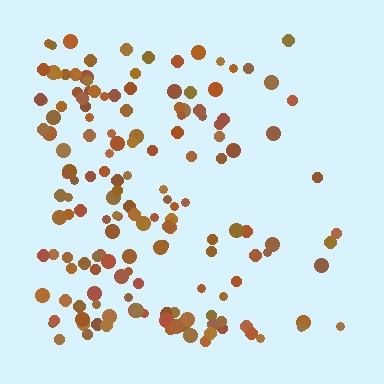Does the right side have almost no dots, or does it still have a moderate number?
Still a moderate number, just noticeably fewer than the left.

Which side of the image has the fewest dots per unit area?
The right.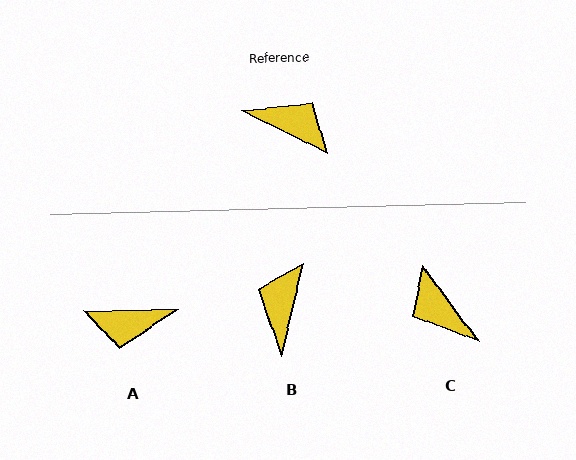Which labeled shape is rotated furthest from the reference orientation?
C, about 153 degrees away.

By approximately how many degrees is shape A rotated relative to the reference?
Approximately 153 degrees clockwise.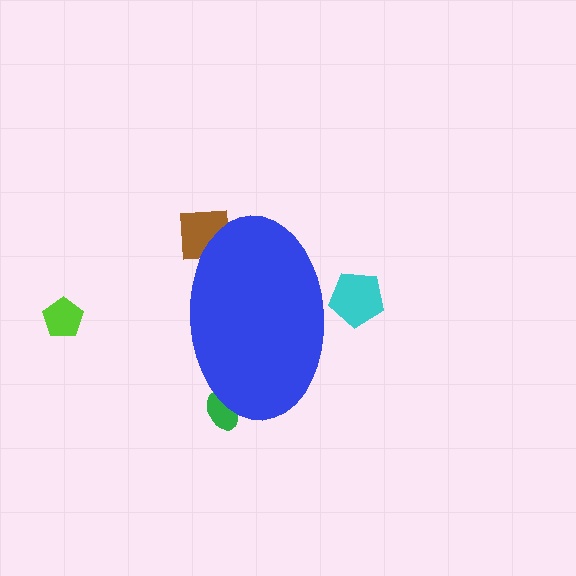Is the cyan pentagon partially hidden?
Yes, the cyan pentagon is partially hidden behind the blue ellipse.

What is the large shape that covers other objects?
A blue ellipse.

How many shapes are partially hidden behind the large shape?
3 shapes are partially hidden.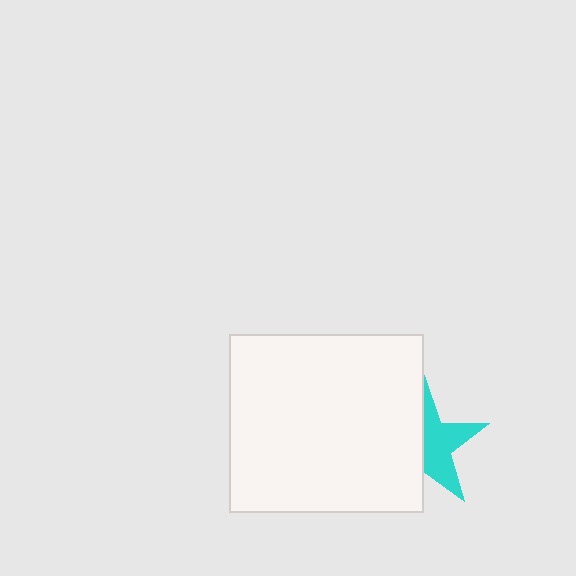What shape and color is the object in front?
The object in front is a white rectangle.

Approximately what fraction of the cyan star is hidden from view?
Roughly 49% of the cyan star is hidden behind the white rectangle.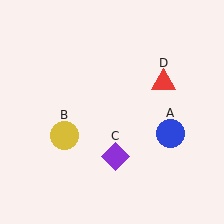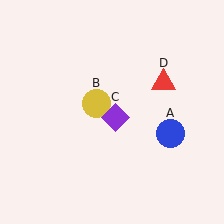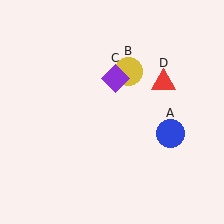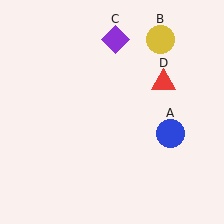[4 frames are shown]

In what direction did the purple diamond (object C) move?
The purple diamond (object C) moved up.